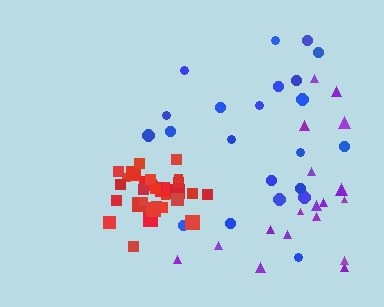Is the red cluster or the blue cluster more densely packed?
Red.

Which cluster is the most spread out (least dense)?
Purple.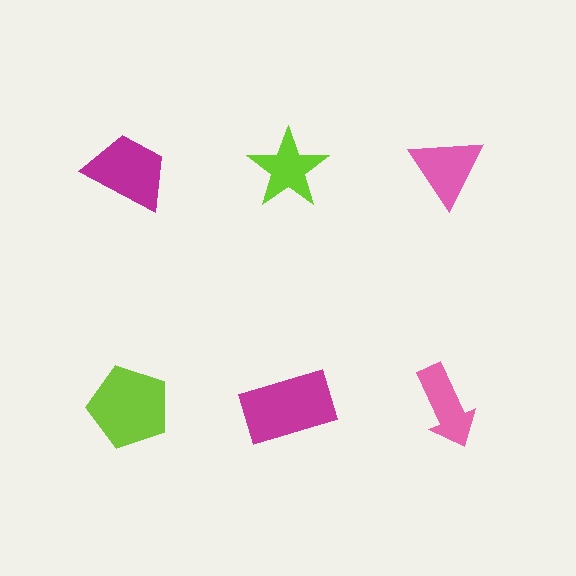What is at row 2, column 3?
A pink arrow.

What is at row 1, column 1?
A magenta trapezoid.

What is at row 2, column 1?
A lime pentagon.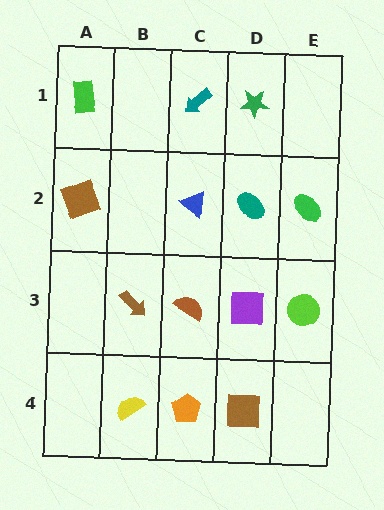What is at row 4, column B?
A yellow semicircle.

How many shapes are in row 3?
4 shapes.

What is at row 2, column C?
A blue triangle.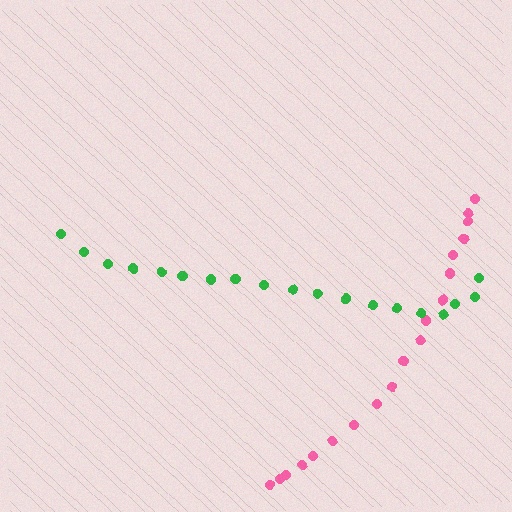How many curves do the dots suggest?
There are 2 distinct paths.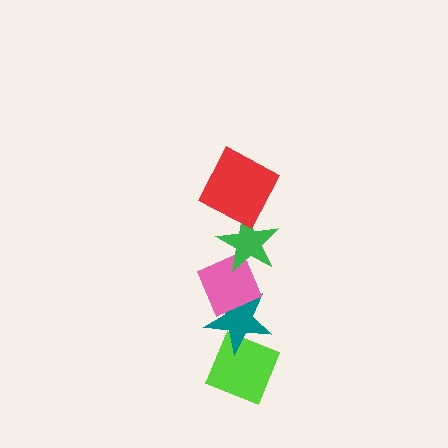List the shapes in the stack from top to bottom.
From top to bottom: the red square, the green star, the pink diamond, the teal star, the lime diamond.